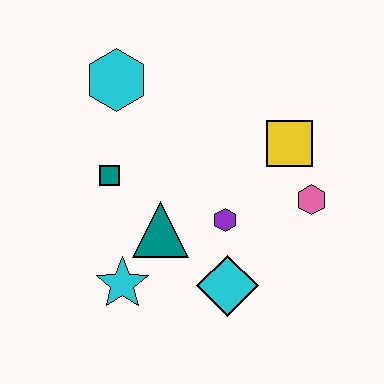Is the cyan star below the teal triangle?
Yes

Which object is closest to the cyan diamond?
The purple hexagon is closest to the cyan diamond.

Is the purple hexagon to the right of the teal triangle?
Yes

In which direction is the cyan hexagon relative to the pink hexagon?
The cyan hexagon is to the left of the pink hexagon.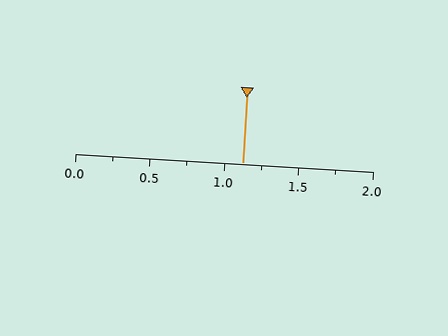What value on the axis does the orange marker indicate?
The marker indicates approximately 1.12.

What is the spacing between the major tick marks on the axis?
The major ticks are spaced 0.5 apart.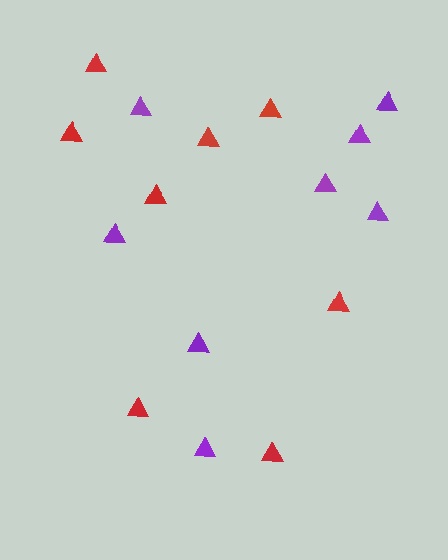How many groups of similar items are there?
There are 2 groups: one group of purple triangles (8) and one group of red triangles (8).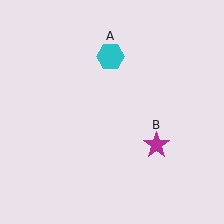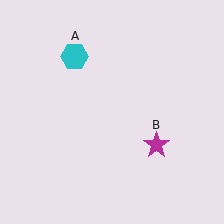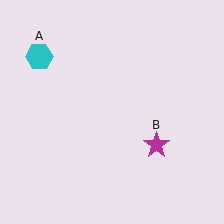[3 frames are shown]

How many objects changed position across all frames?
1 object changed position: cyan hexagon (object A).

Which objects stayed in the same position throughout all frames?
Magenta star (object B) remained stationary.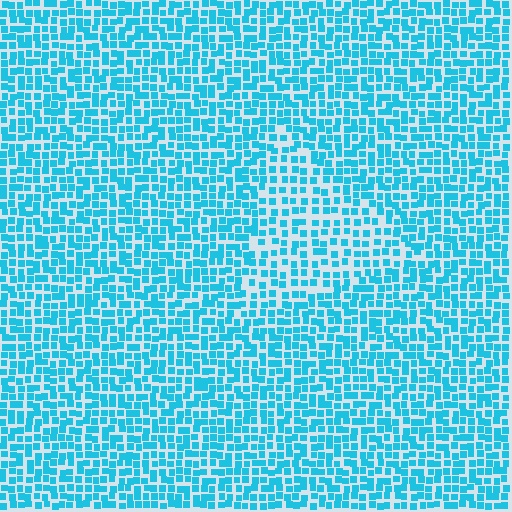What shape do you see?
I see a triangle.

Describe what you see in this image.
The image contains small cyan elements arranged at two different densities. A triangle-shaped region is visible where the elements are less densely packed than the surrounding area.